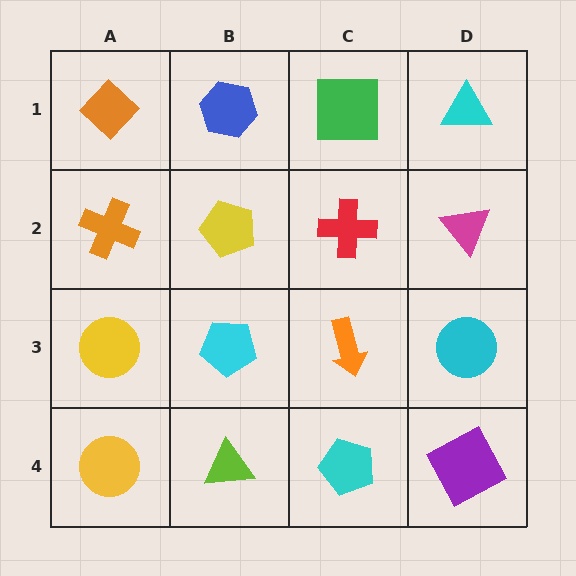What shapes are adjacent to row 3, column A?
An orange cross (row 2, column A), a yellow circle (row 4, column A), a cyan pentagon (row 3, column B).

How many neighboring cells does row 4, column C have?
3.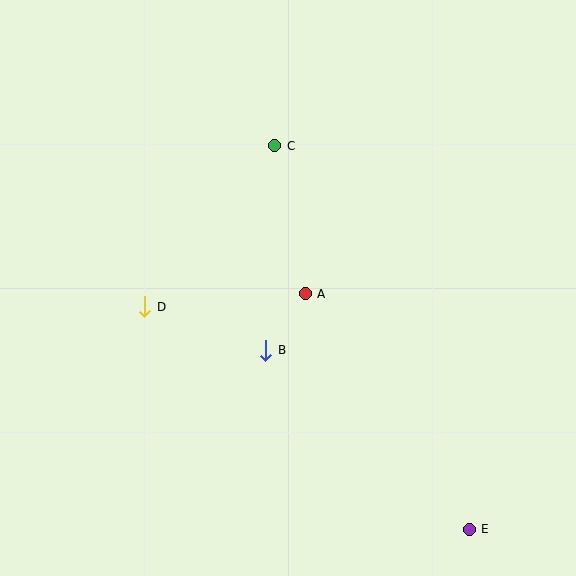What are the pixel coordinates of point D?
Point D is at (145, 307).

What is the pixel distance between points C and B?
The distance between C and B is 205 pixels.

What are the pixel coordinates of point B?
Point B is at (266, 350).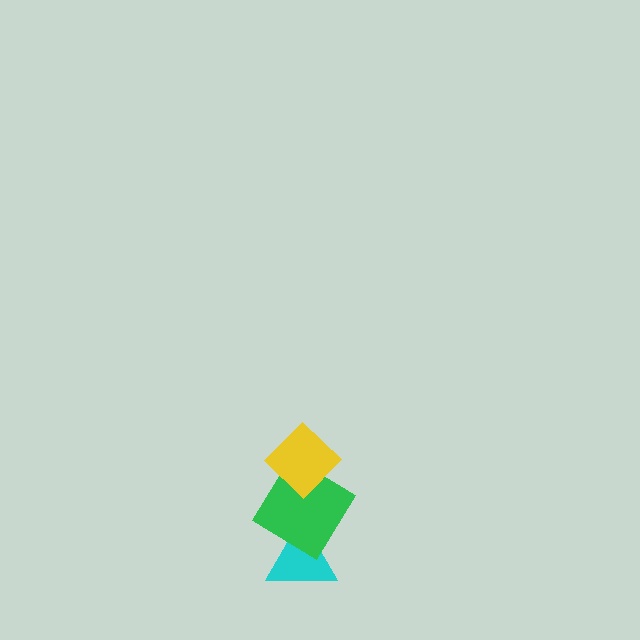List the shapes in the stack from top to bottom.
From top to bottom: the yellow diamond, the green diamond, the cyan triangle.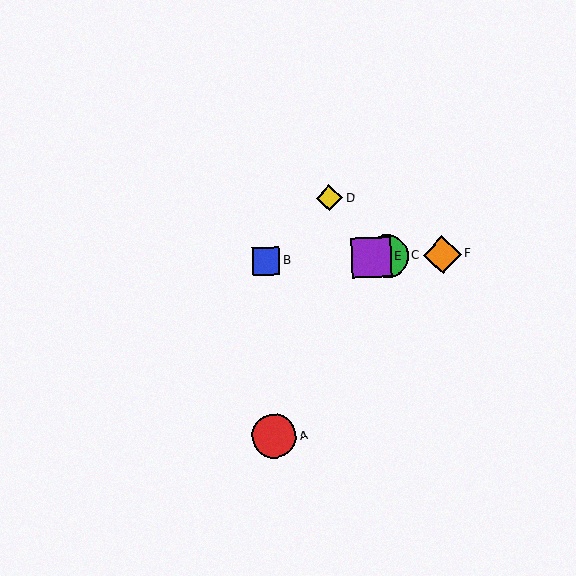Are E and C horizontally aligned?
Yes, both are at y≈257.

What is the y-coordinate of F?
Object F is at y≈255.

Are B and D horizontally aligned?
No, B is at y≈261 and D is at y≈198.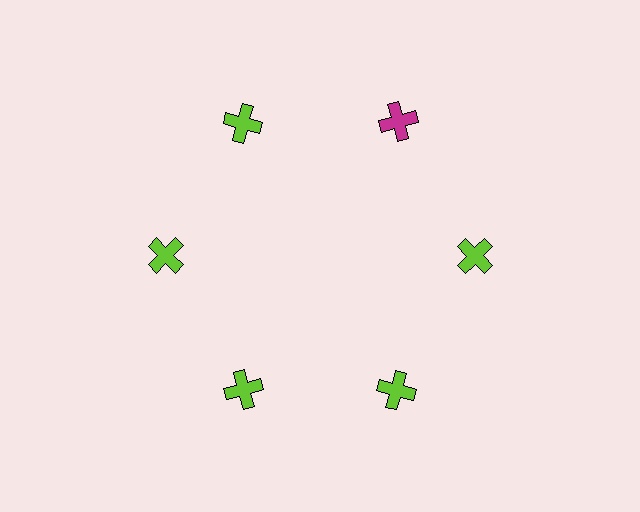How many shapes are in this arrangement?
There are 6 shapes arranged in a ring pattern.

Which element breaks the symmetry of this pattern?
The magenta cross at roughly the 1 o'clock position breaks the symmetry. All other shapes are lime crosses.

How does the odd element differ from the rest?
It has a different color: magenta instead of lime.